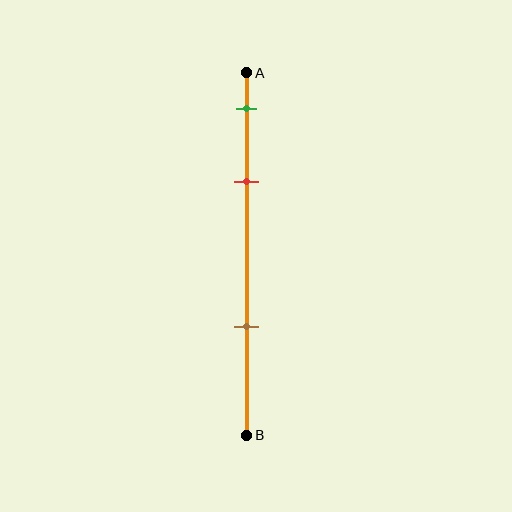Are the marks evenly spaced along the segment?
No, the marks are not evenly spaced.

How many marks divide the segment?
There are 3 marks dividing the segment.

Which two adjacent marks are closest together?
The green and red marks are the closest adjacent pair.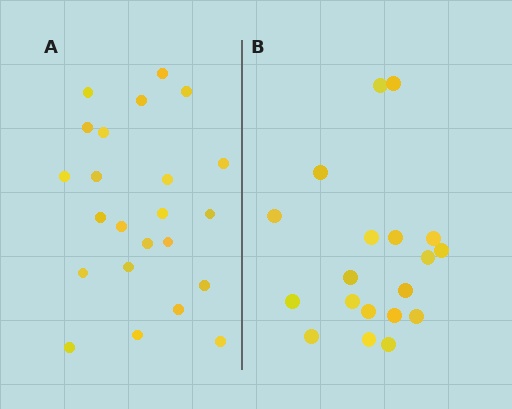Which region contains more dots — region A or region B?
Region A (the left region) has more dots.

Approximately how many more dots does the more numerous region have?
Region A has about 4 more dots than region B.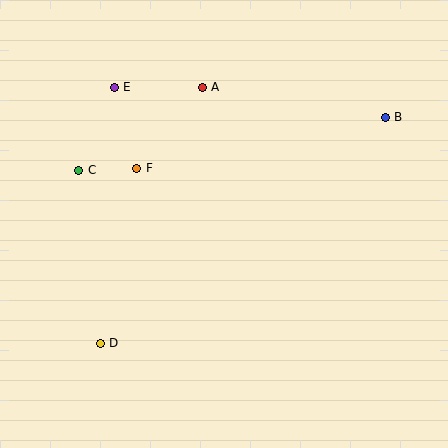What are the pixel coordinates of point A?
Point A is at (202, 87).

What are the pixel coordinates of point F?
Point F is at (137, 169).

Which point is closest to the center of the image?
Point F at (137, 169) is closest to the center.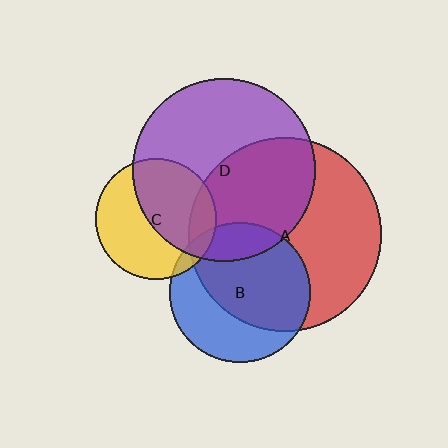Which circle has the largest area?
Circle A (red).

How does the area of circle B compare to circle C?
Approximately 1.3 times.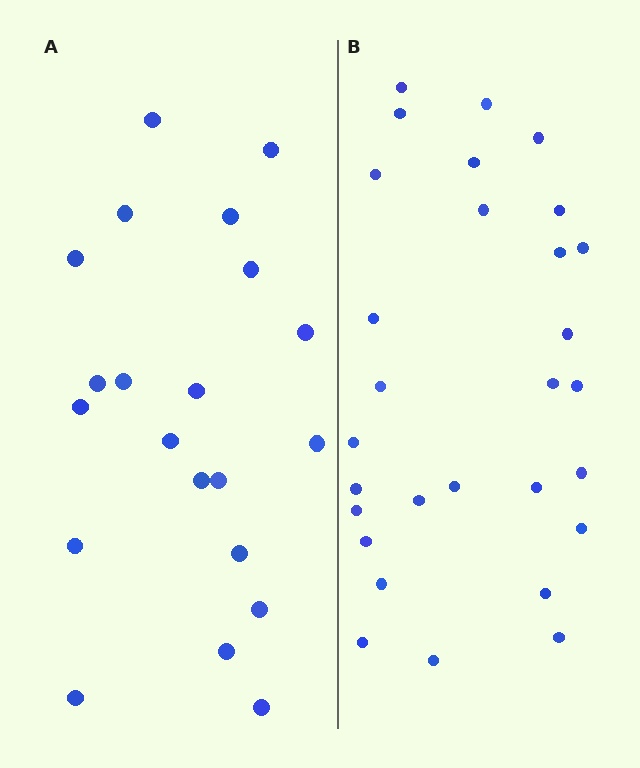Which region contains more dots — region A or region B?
Region B (the right region) has more dots.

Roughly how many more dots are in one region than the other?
Region B has roughly 8 or so more dots than region A.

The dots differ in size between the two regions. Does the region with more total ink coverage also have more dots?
No. Region A has more total ink coverage because its dots are larger, but region B actually contains more individual dots. Total area can be misleading — the number of items is what matters here.